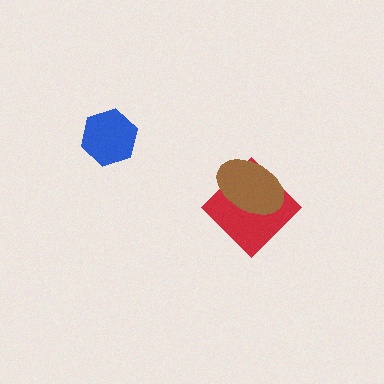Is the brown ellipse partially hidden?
No, no other shape covers it.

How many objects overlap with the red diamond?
1 object overlaps with the red diamond.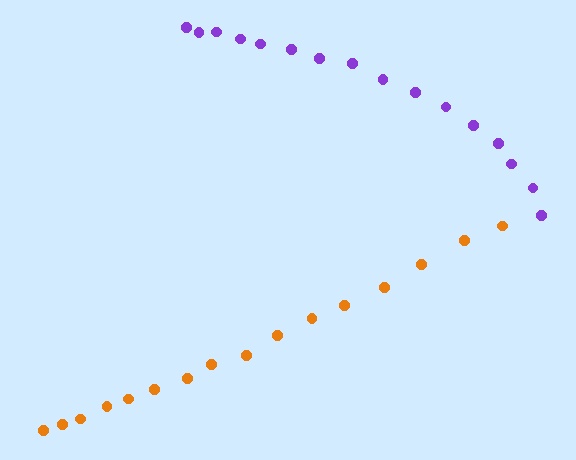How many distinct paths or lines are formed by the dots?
There are 2 distinct paths.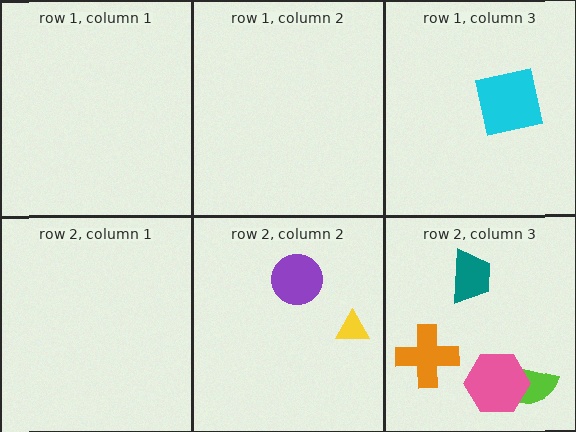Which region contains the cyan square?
The row 1, column 3 region.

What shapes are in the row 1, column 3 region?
The cyan square.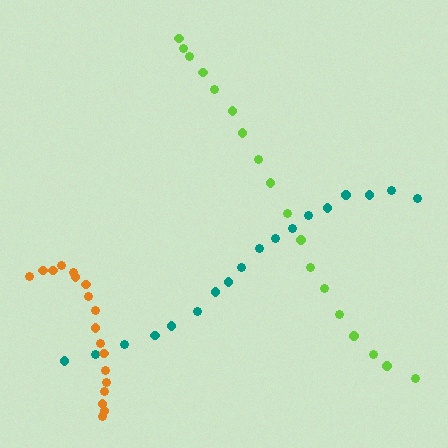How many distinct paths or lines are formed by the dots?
There are 3 distinct paths.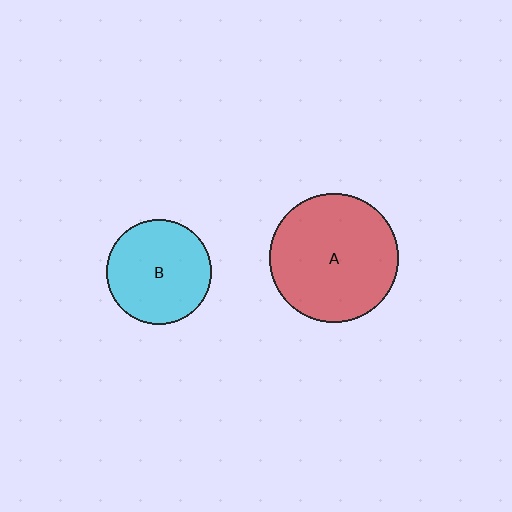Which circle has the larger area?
Circle A (red).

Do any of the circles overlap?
No, none of the circles overlap.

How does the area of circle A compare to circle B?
Approximately 1.5 times.